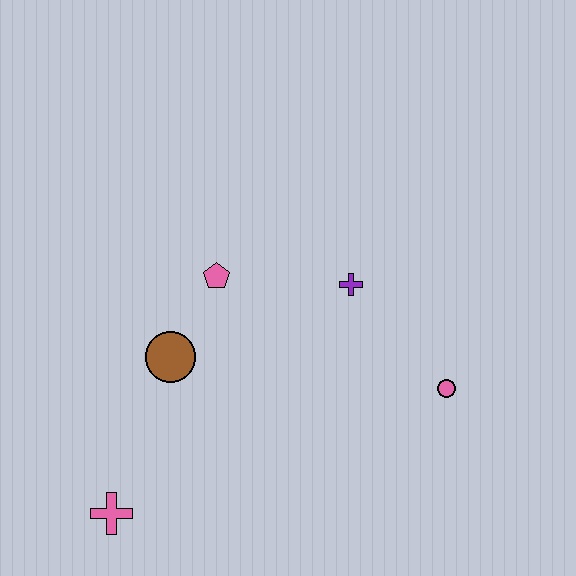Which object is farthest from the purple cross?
The pink cross is farthest from the purple cross.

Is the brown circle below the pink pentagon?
Yes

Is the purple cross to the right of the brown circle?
Yes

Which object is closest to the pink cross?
The brown circle is closest to the pink cross.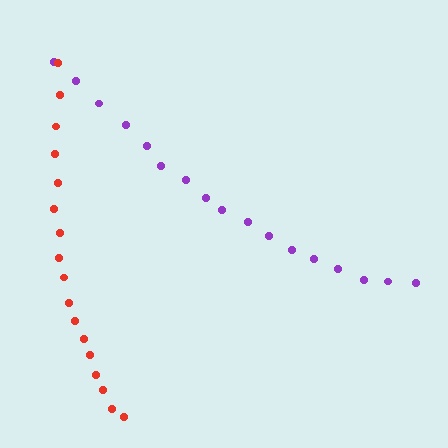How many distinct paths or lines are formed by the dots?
There are 2 distinct paths.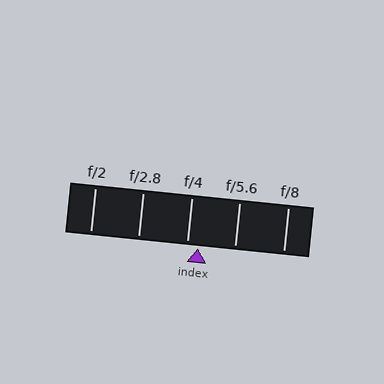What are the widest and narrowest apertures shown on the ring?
The widest aperture shown is f/2 and the narrowest is f/8.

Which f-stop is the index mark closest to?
The index mark is closest to f/4.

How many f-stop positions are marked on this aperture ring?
There are 5 f-stop positions marked.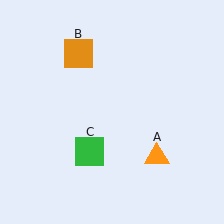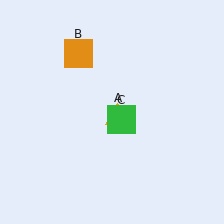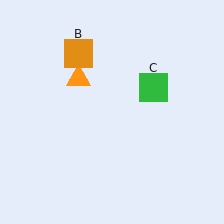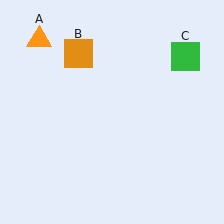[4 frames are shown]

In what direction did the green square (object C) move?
The green square (object C) moved up and to the right.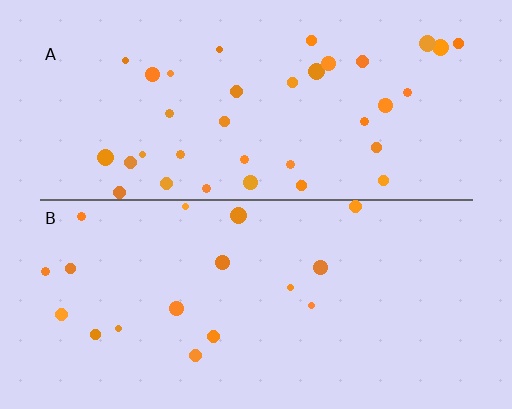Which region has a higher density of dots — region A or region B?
A (the top).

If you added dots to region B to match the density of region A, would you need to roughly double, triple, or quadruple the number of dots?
Approximately double.